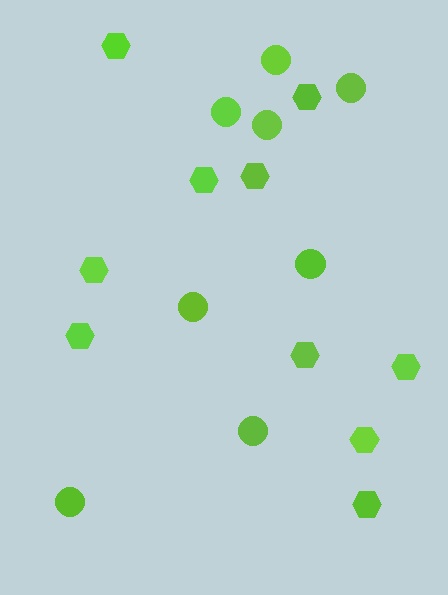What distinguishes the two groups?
There are 2 groups: one group of hexagons (10) and one group of circles (8).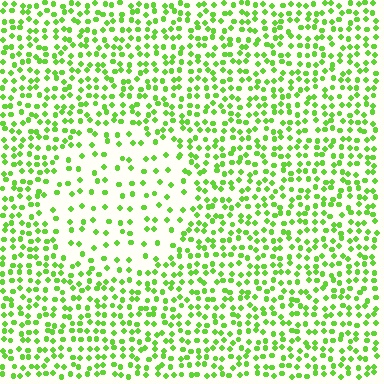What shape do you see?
I see a circle.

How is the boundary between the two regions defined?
The boundary is defined by a change in element density (approximately 2.2x ratio). All elements are the same color, size, and shape.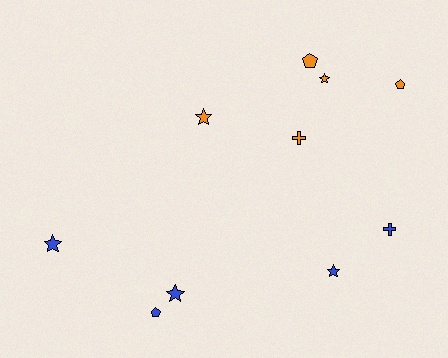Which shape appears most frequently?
Star, with 5 objects.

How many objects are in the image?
There are 10 objects.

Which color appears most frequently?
Blue, with 5 objects.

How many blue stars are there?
There are 3 blue stars.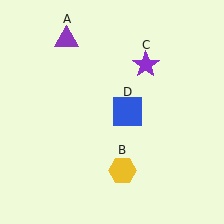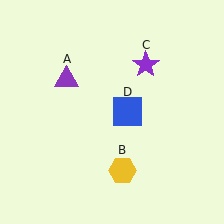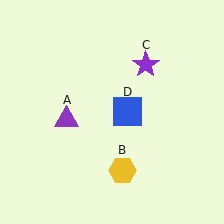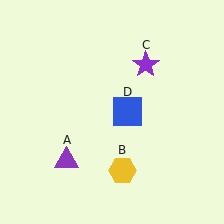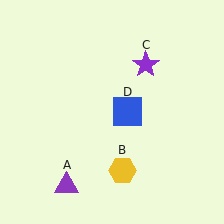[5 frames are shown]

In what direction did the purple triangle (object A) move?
The purple triangle (object A) moved down.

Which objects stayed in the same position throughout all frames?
Yellow hexagon (object B) and purple star (object C) and blue square (object D) remained stationary.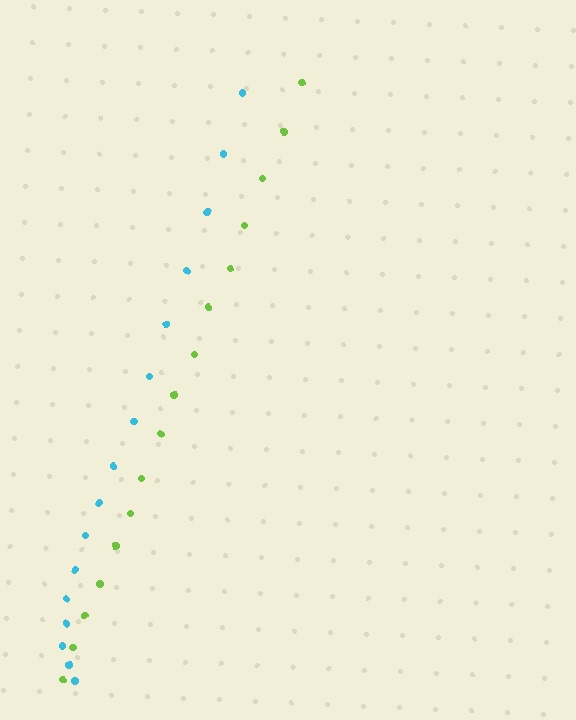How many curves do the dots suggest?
There are 2 distinct paths.